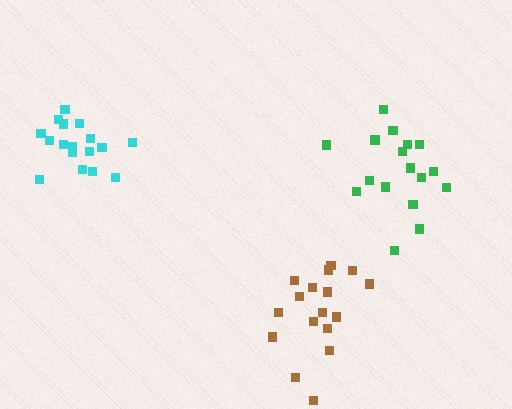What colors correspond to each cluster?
The clusters are colored: green, cyan, brown.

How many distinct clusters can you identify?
There are 3 distinct clusters.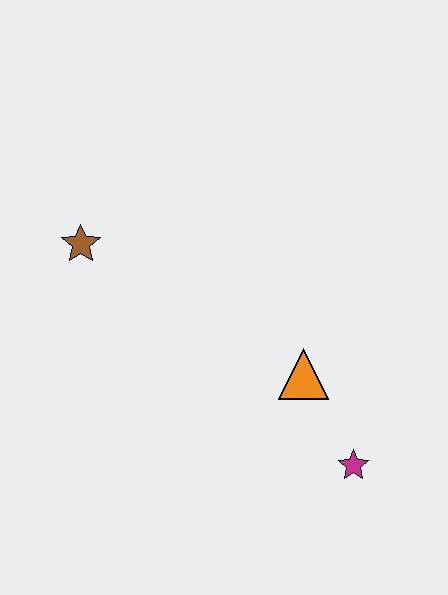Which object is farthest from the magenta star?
The brown star is farthest from the magenta star.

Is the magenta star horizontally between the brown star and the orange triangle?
No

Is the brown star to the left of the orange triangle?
Yes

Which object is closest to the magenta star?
The orange triangle is closest to the magenta star.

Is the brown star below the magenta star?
No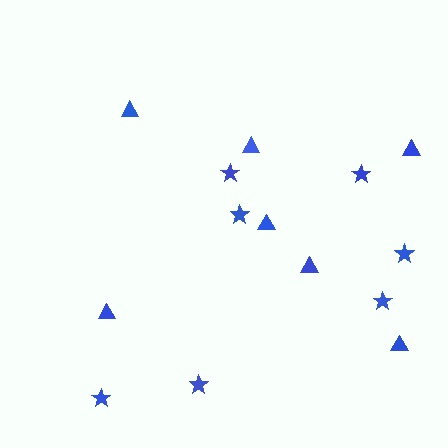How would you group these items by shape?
There are 2 groups: one group of stars (7) and one group of triangles (7).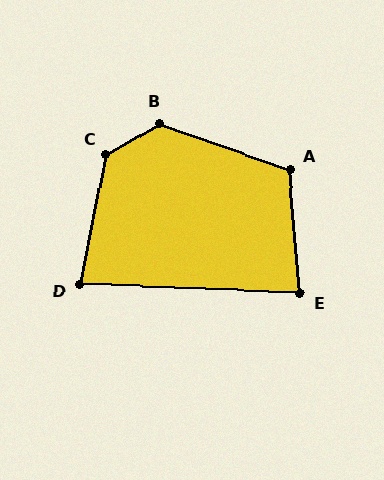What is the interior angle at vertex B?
Approximately 130 degrees (obtuse).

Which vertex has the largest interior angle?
C, at approximately 132 degrees.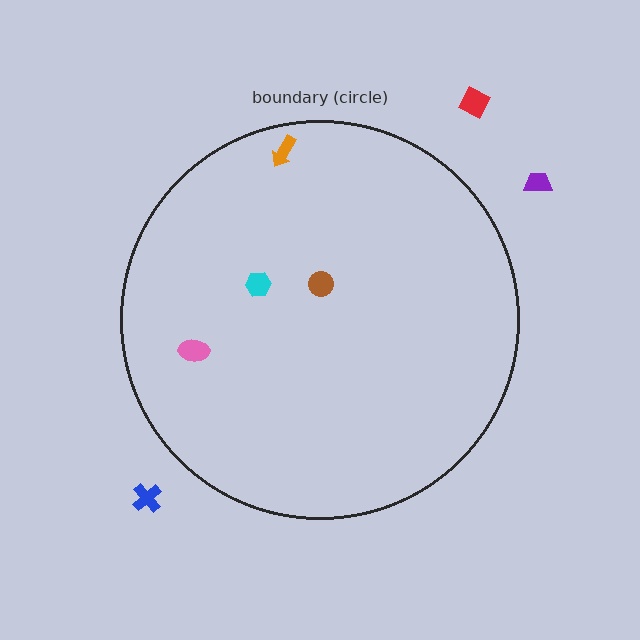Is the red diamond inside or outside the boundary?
Outside.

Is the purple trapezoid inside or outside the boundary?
Outside.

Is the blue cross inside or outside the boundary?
Outside.